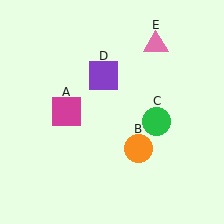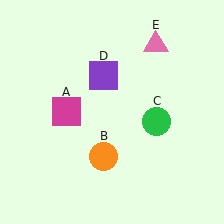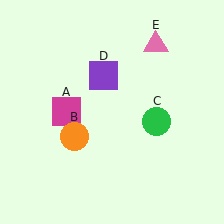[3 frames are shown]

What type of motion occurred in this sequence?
The orange circle (object B) rotated clockwise around the center of the scene.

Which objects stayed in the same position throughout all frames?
Magenta square (object A) and green circle (object C) and purple square (object D) and pink triangle (object E) remained stationary.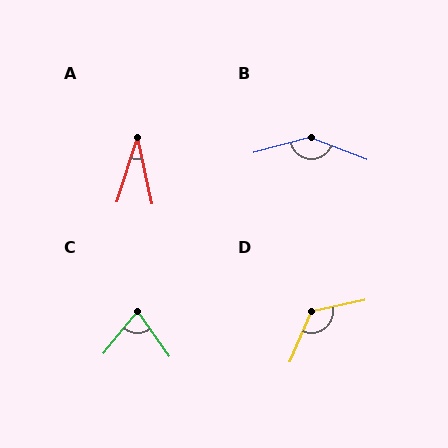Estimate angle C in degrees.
Approximately 74 degrees.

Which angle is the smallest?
A, at approximately 30 degrees.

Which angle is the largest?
B, at approximately 144 degrees.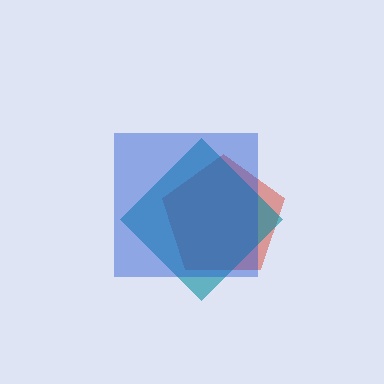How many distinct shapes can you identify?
There are 3 distinct shapes: a red pentagon, a teal diamond, a blue square.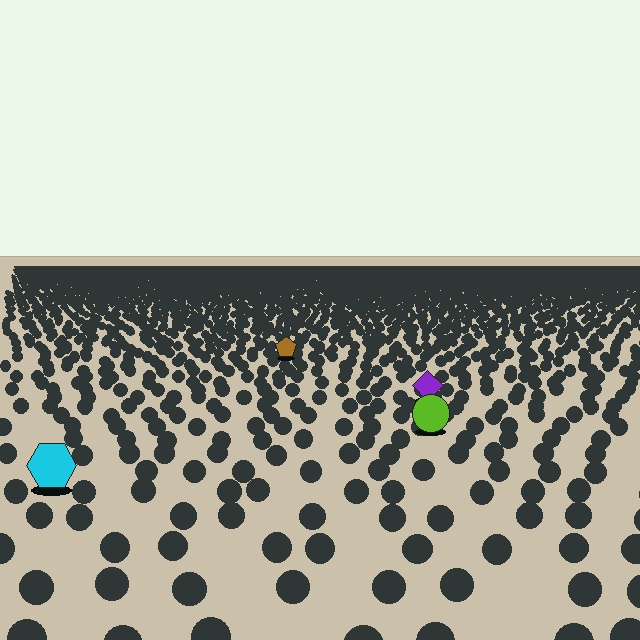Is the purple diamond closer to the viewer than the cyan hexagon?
No. The cyan hexagon is closer — you can tell from the texture gradient: the ground texture is coarser near it.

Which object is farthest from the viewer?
The brown pentagon is farthest from the viewer. It appears smaller and the ground texture around it is denser.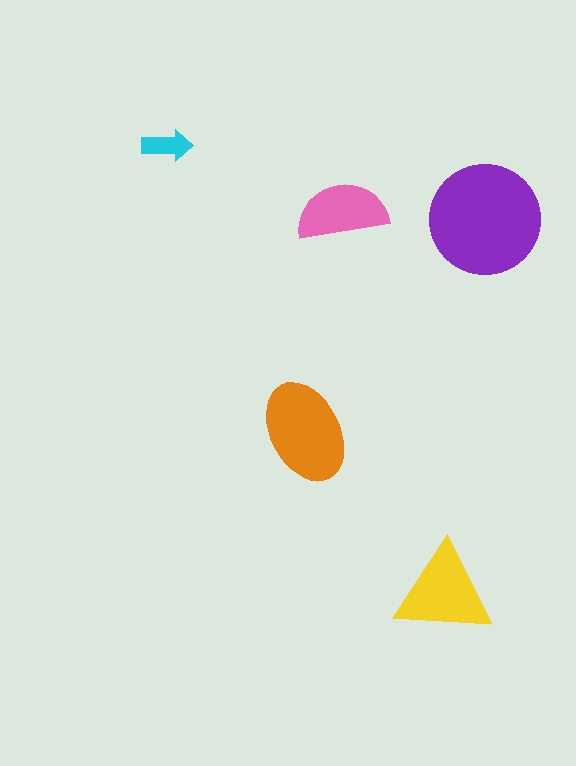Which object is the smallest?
The cyan arrow.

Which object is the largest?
The purple circle.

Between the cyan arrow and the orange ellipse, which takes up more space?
The orange ellipse.